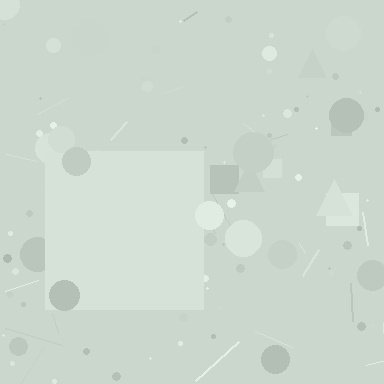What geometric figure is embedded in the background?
A square is embedded in the background.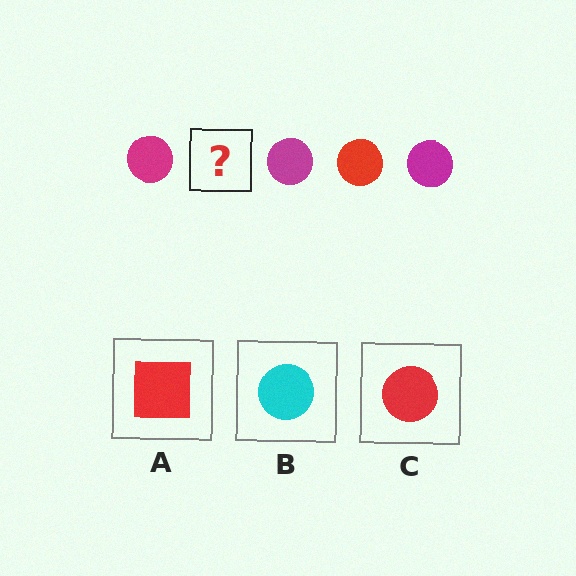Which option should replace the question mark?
Option C.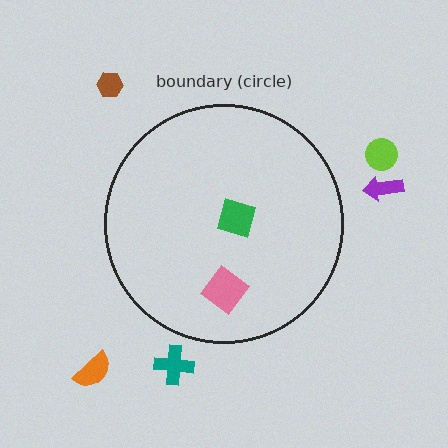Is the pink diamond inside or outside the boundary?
Inside.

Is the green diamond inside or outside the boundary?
Inside.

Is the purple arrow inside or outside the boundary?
Outside.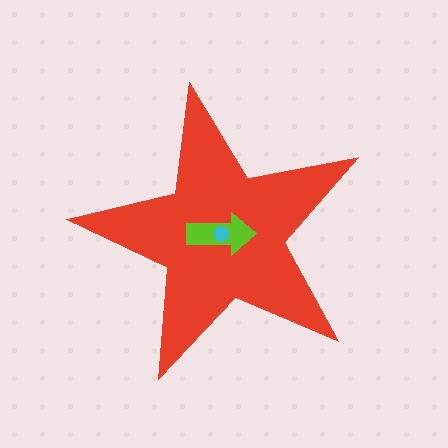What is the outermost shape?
The red star.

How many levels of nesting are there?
3.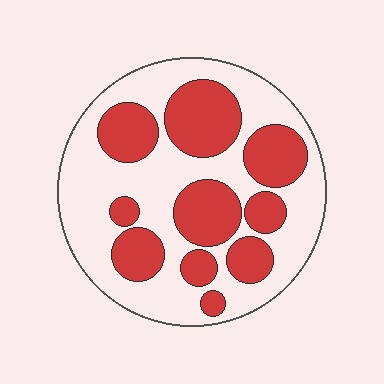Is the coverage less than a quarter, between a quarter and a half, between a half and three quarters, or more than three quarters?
Between a quarter and a half.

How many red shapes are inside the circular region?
10.